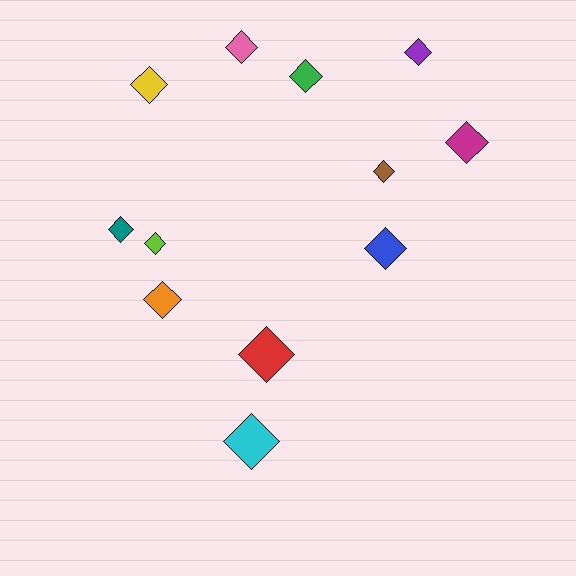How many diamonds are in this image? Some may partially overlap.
There are 12 diamonds.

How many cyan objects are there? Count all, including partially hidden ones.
There is 1 cyan object.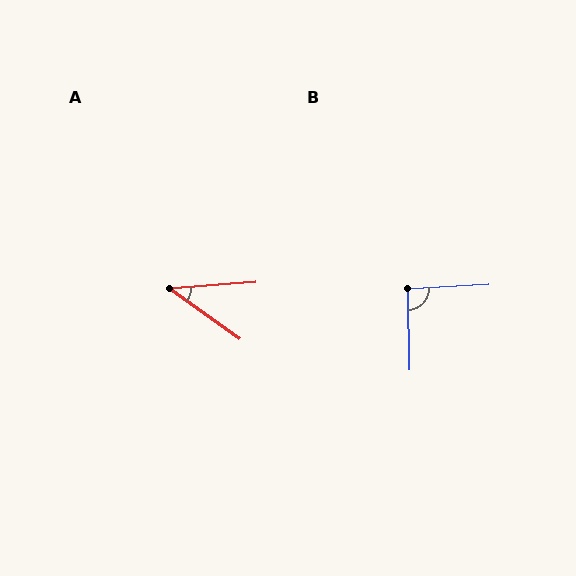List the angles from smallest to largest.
A (40°), B (92°).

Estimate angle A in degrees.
Approximately 40 degrees.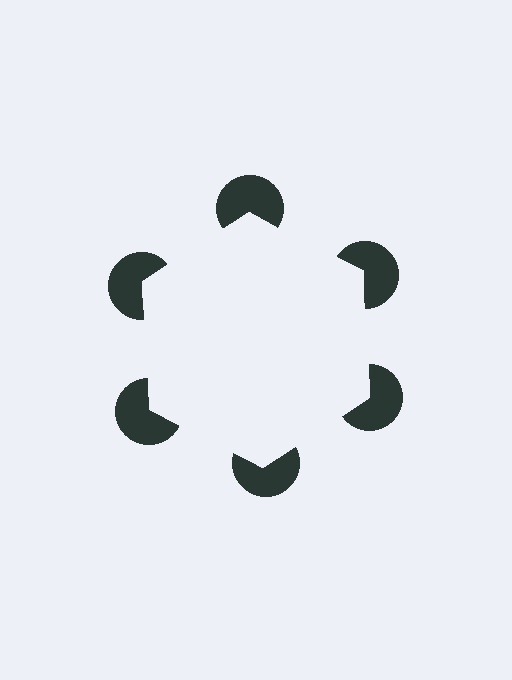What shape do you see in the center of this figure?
An illusory hexagon — its edges are inferred from the aligned wedge cuts in the pac-man discs, not physically drawn.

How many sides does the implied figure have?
6 sides.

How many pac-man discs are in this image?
There are 6 — one at each vertex of the illusory hexagon.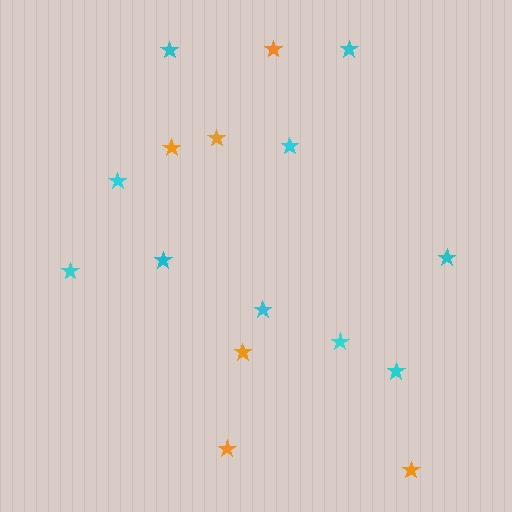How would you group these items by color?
There are 2 groups: one group of orange stars (6) and one group of cyan stars (10).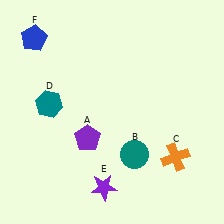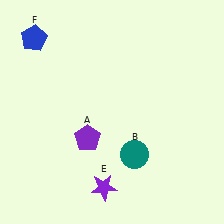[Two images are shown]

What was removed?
The orange cross (C), the teal hexagon (D) were removed in Image 2.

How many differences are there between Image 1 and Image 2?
There are 2 differences between the two images.